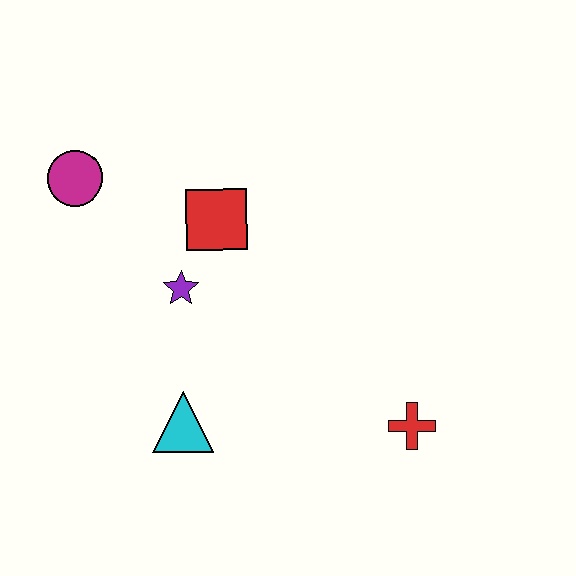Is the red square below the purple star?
No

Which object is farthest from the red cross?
The magenta circle is farthest from the red cross.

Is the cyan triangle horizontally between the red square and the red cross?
No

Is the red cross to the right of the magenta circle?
Yes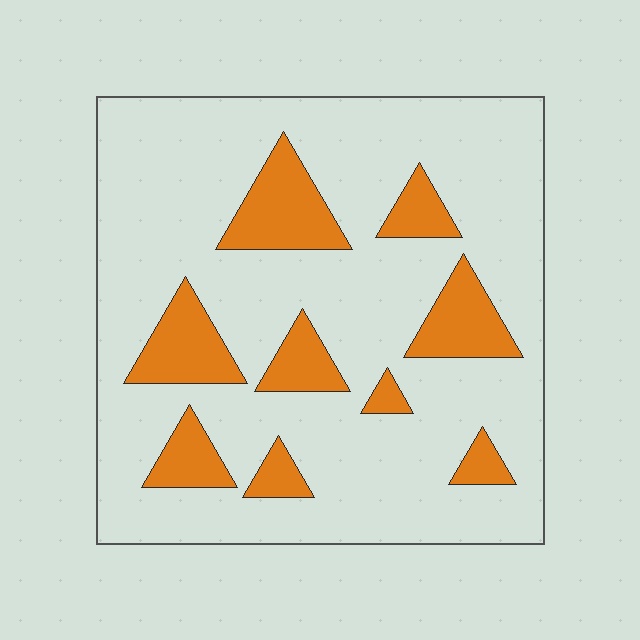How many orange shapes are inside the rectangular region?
9.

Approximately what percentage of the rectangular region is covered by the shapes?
Approximately 20%.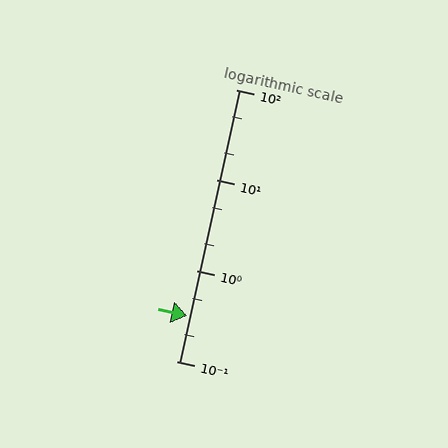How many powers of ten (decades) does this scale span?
The scale spans 3 decades, from 0.1 to 100.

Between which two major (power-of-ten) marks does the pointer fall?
The pointer is between 0.1 and 1.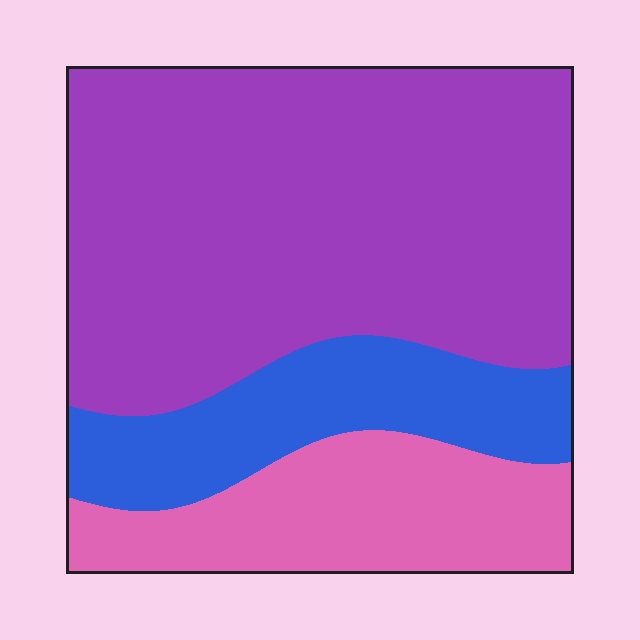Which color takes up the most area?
Purple, at roughly 60%.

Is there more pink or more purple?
Purple.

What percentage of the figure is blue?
Blue takes up about one fifth (1/5) of the figure.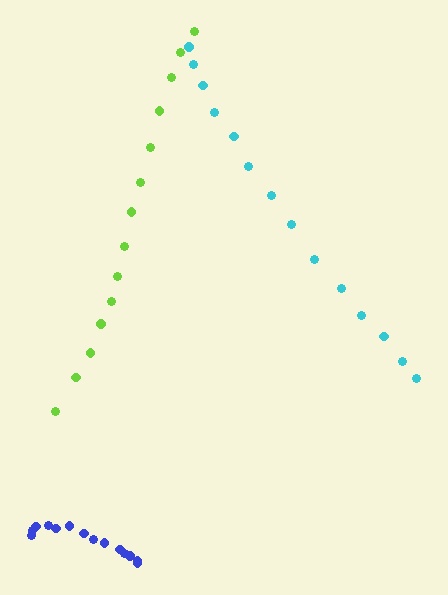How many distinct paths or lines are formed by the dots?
There are 3 distinct paths.